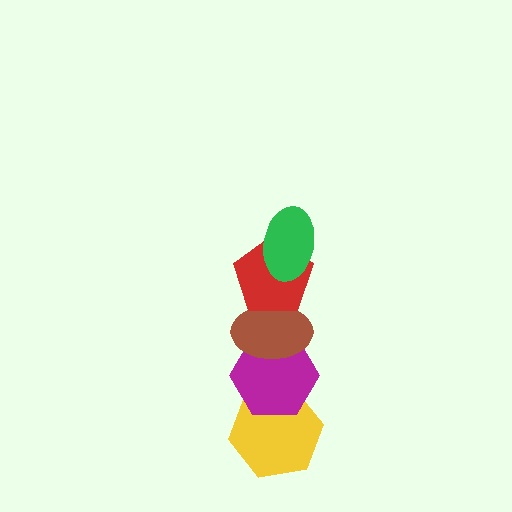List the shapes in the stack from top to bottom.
From top to bottom: the green ellipse, the red pentagon, the brown ellipse, the magenta hexagon, the yellow hexagon.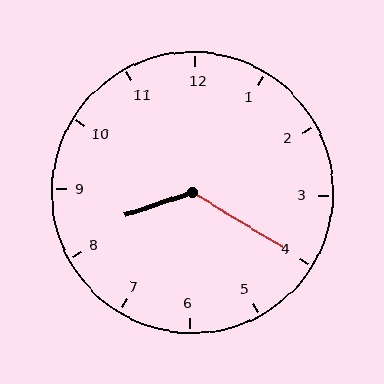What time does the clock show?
8:20.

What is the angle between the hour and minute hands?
Approximately 130 degrees.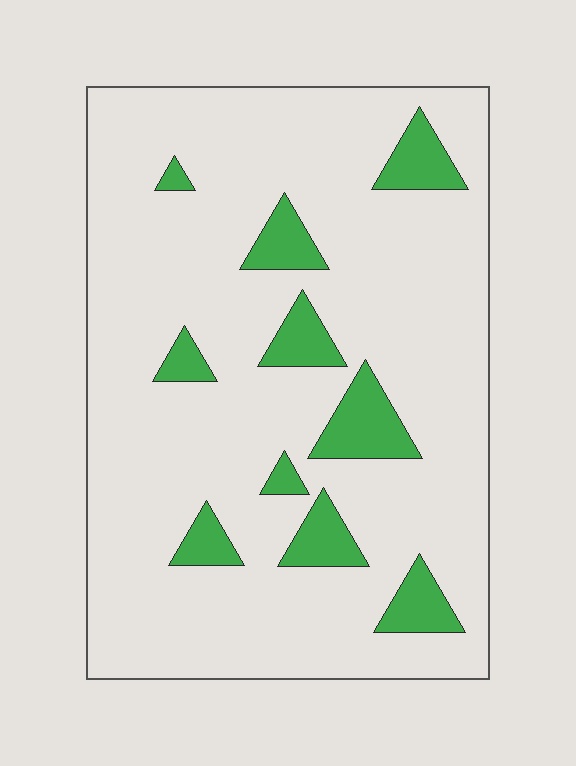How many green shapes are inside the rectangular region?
10.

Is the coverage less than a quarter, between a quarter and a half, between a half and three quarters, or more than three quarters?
Less than a quarter.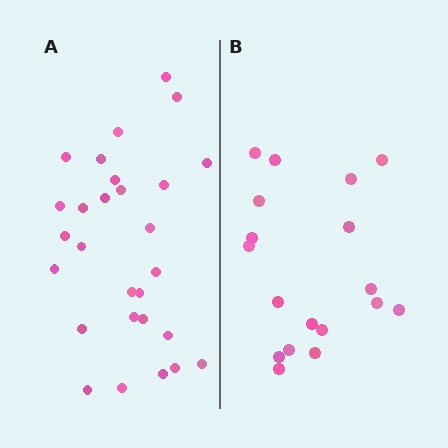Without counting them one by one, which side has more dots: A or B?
Region A (the left region) has more dots.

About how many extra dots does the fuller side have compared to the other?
Region A has roughly 10 or so more dots than region B.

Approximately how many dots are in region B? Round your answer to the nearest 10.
About 20 dots. (The exact count is 18, which rounds to 20.)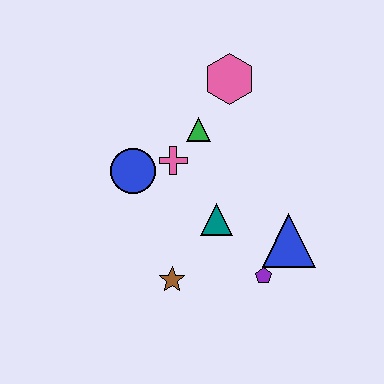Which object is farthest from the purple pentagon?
The pink hexagon is farthest from the purple pentagon.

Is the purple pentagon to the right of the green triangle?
Yes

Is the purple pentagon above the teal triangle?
No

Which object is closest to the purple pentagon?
The blue triangle is closest to the purple pentagon.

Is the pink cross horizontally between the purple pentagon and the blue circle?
Yes